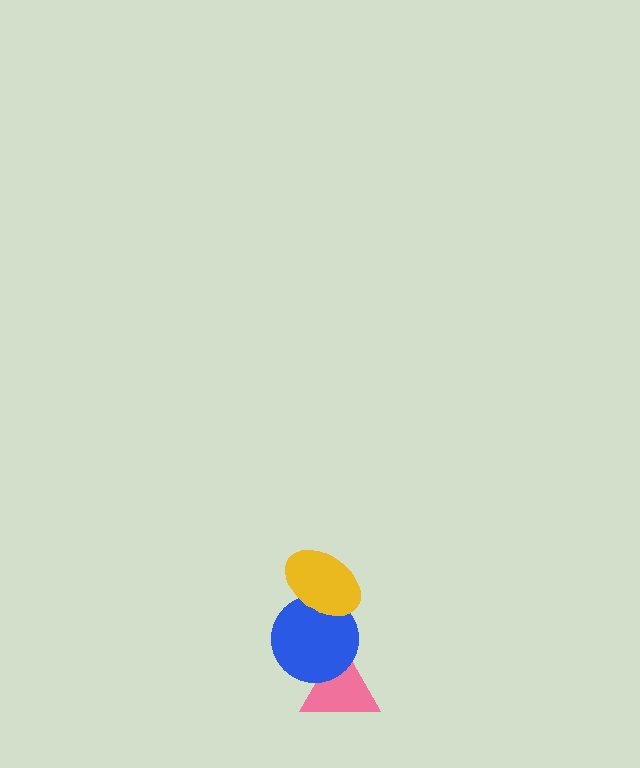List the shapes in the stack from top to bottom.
From top to bottom: the yellow ellipse, the blue circle, the pink triangle.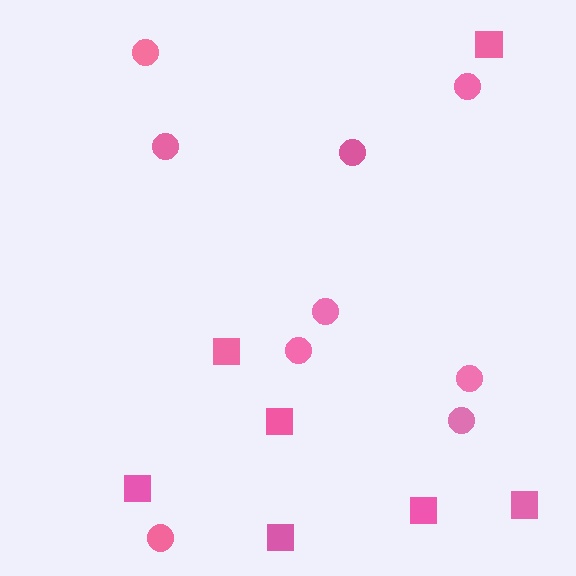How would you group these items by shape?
There are 2 groups: one group of squares (7) and one group of circles (9).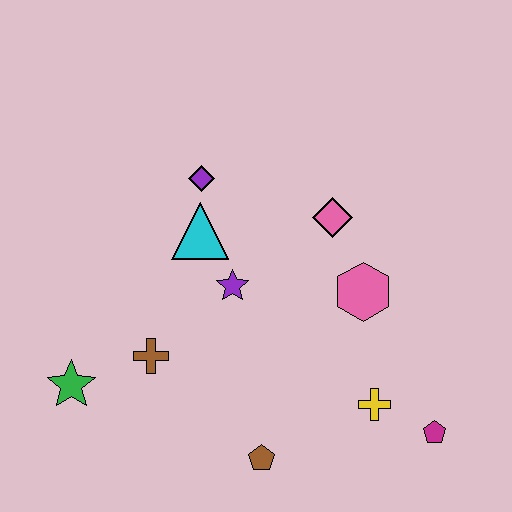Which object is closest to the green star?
The brown cross is closest to the green star.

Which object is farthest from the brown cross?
The magenta pentagon is farthest from the brown cross.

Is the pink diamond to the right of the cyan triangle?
Yes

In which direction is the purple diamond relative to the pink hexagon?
The purple diamond is to the left of the pink hexagon.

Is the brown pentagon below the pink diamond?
Yes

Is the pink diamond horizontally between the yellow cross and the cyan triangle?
Yes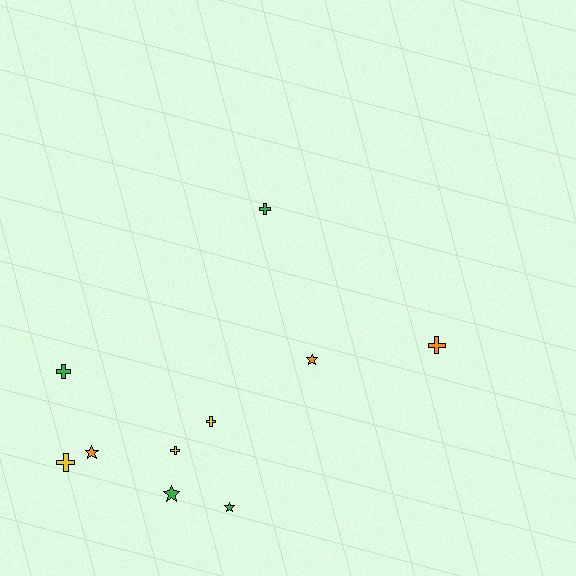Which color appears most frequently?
Green, with 4 objects.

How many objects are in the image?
There are 10 objects.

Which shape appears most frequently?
Cross, with 6 objects.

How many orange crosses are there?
There is 1 orange cross.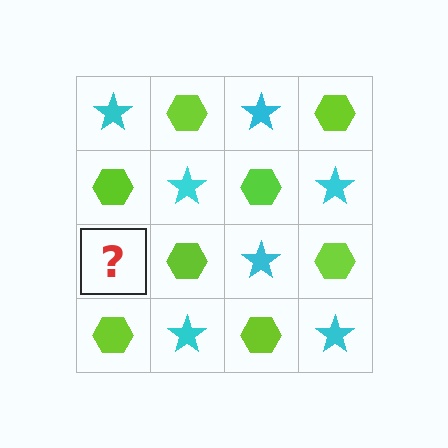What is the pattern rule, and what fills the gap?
The rule is that it alternates cyan star and lime hexagon in a checkerboard pattern. The gap should be filled with a cyan star.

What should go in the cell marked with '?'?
The missing cell should contain a cyan star.